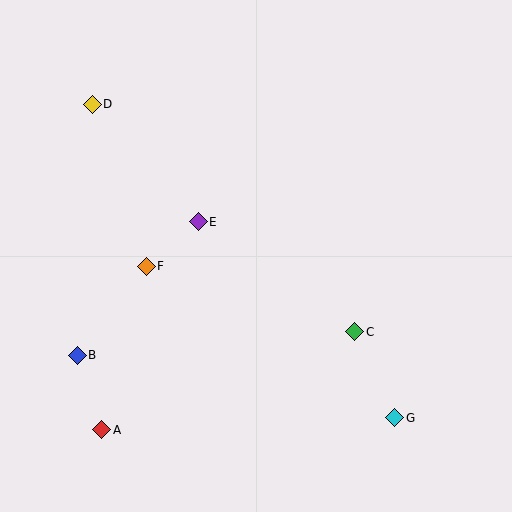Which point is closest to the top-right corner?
Point C is closest to the top-right corner.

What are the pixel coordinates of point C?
Point C is at (355, 332).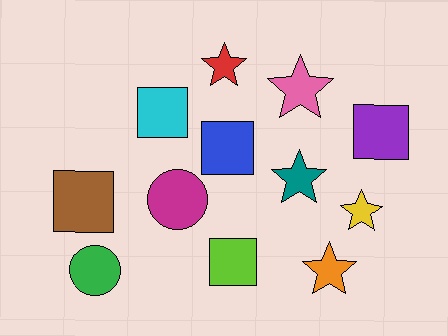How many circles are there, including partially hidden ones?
There are 2 circles.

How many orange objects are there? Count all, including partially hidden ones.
There is 1 orange object.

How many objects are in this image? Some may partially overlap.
There are 12 objects.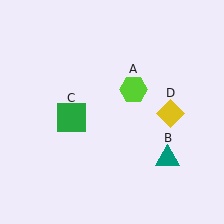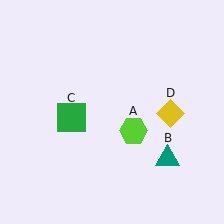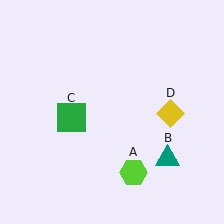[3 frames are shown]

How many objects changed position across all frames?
1 object changed position: lime hexagon (object A).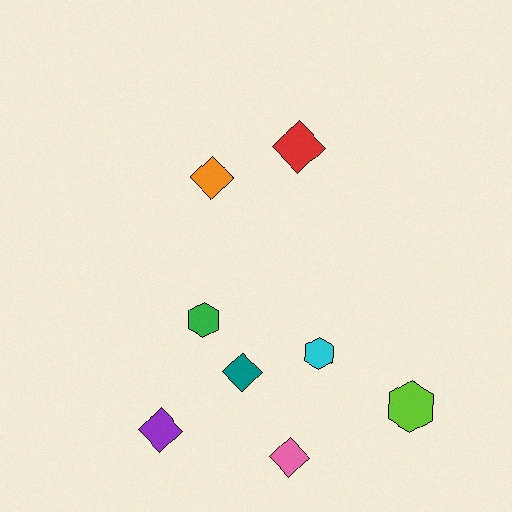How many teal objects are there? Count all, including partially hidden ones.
There is 1 teal object.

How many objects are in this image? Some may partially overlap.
There are 8 objects.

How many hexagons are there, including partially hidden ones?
There are 3 hexagons.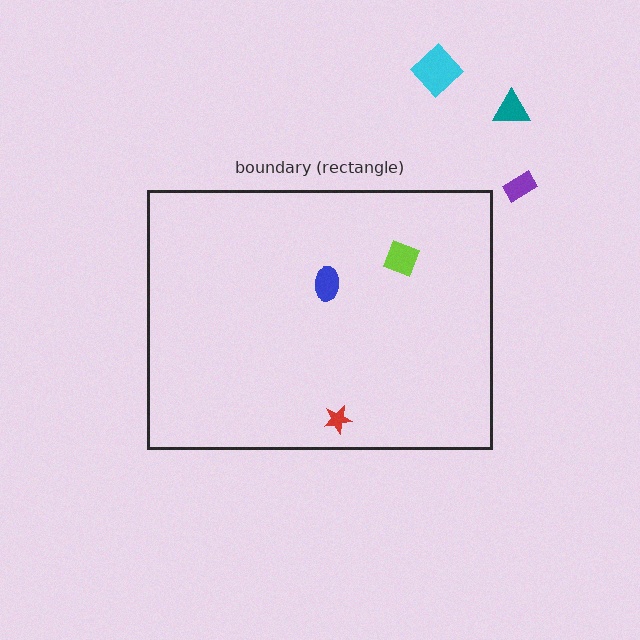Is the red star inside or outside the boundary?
Inside.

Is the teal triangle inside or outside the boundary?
Outside.